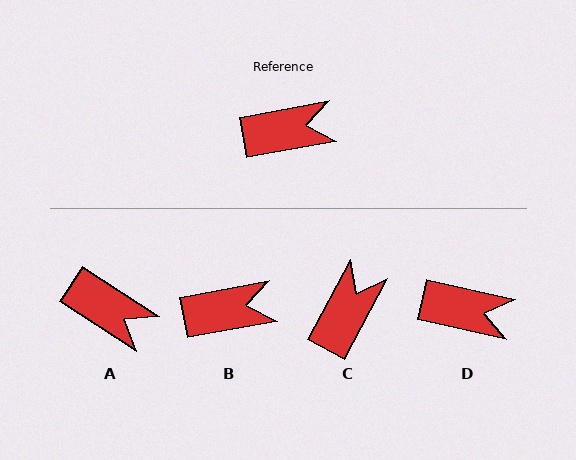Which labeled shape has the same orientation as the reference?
B.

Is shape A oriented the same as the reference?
No, it is off by about 44 degrees.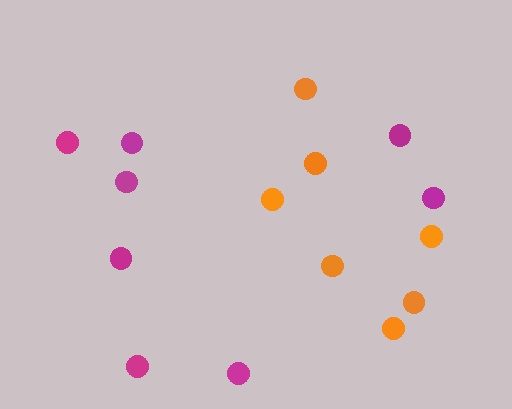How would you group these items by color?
There are 2 groups: one group of orange circles (7) and one group of magenta circles (8).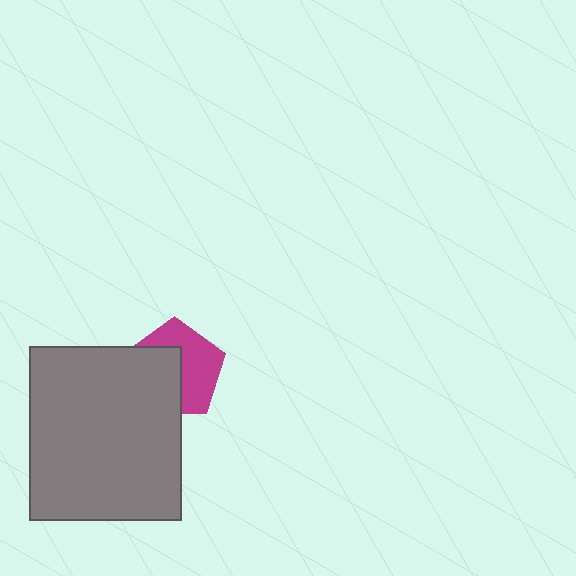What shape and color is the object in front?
The object in front is a gray rectangle.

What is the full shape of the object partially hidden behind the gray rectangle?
The partially hidden object is a magenta pentagon.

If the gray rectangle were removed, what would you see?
You would see the complete magenta pentagon.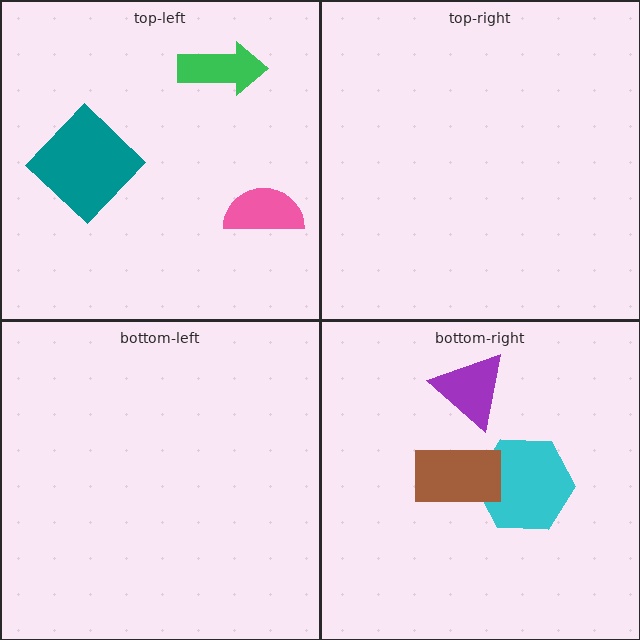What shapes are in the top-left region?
The pink semicircle, the green arrow, the teal diamond.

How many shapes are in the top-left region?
3.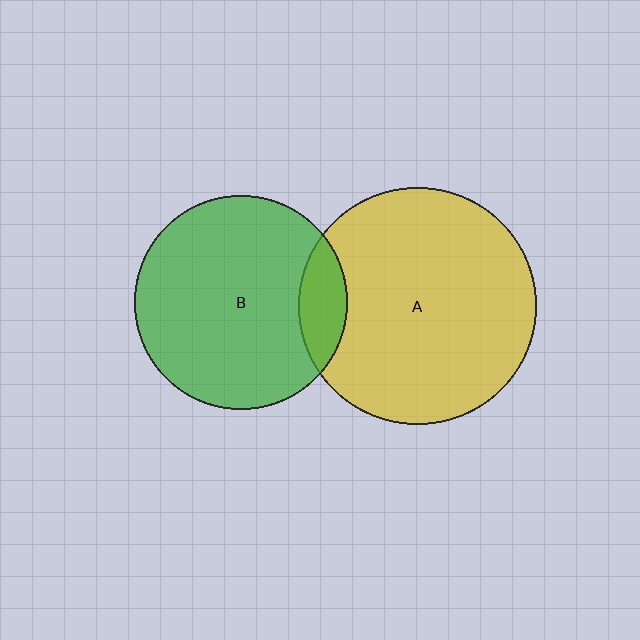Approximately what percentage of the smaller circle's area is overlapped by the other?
Approximately 15%.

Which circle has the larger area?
Circle A (yellow).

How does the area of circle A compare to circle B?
Approximately 1.2 times.